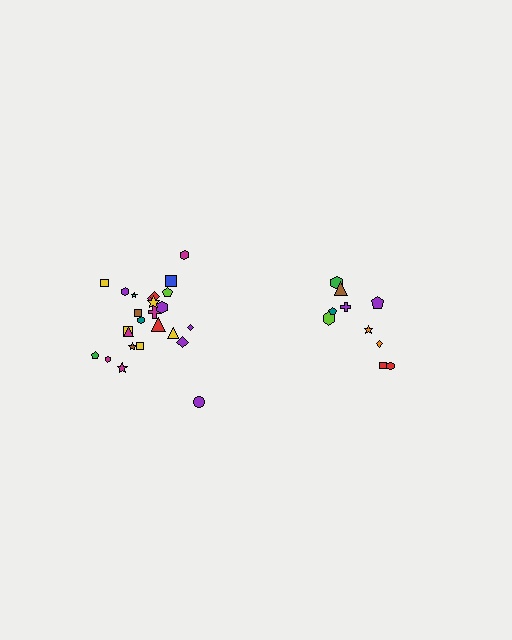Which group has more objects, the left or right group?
The left group.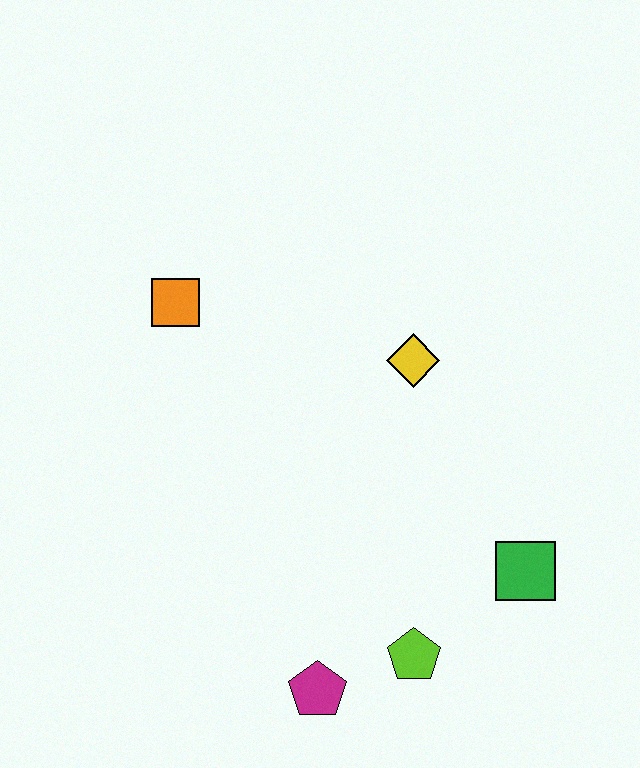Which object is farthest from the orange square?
The green square is farthest from the orange square.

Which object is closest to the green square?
The lime pentagon is closest to the green square.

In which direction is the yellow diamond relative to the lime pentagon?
The yellow diamond is above the lime pentagon.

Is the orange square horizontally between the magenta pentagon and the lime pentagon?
No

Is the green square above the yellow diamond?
No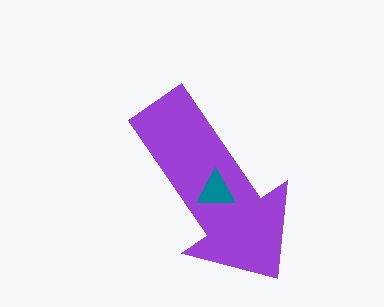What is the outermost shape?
The purple arrow.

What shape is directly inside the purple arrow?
The teal triangle.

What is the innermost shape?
The teal triangle.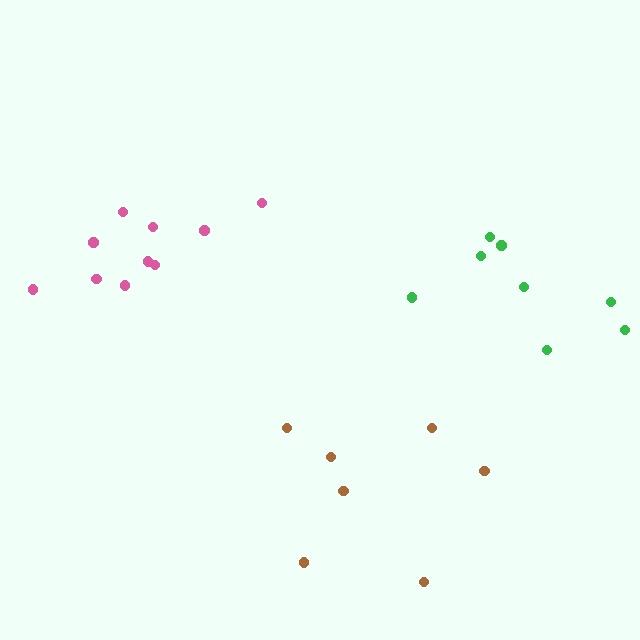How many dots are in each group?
Group 1: 7 dots, Group 2: 10 dots, Group 3: 8 dots (25 total).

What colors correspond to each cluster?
The clusters are colored: brown, pink, green.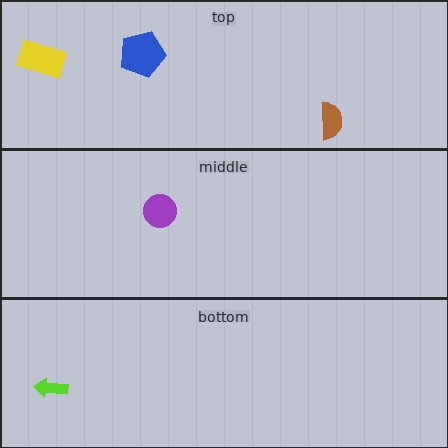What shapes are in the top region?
The yellow rectangle, the brown semicircle, the blue pentagon.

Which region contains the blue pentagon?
The top region.